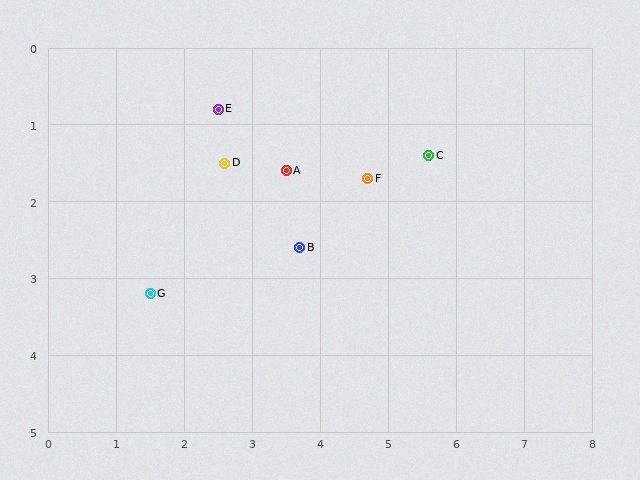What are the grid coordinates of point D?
Point D is at approximately (2.6, 1.5).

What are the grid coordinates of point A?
Point A is at approximately (3.5, 1.6).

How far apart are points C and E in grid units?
Points C and E are about 3.2 grid units apart.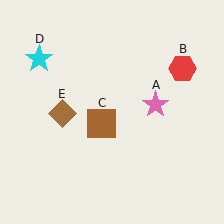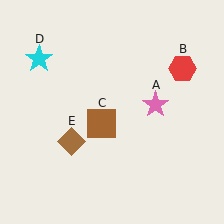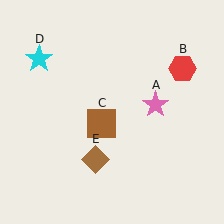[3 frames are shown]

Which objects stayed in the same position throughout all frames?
Pink star (object A) and red hexagon (object B) and brown square (object C) and cyan star (object D) remained stationary.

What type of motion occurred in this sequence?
The brown diamond (object E) rotated counterclockwise around the center of the scene.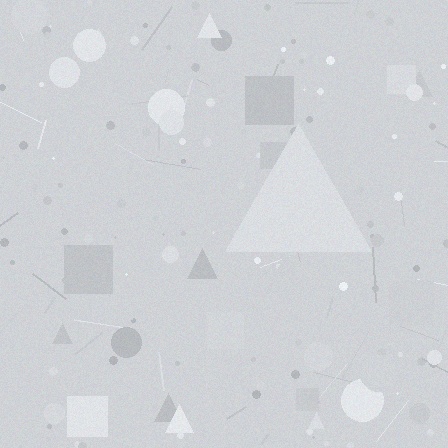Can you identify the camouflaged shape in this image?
The camouflaged shape is a triangle.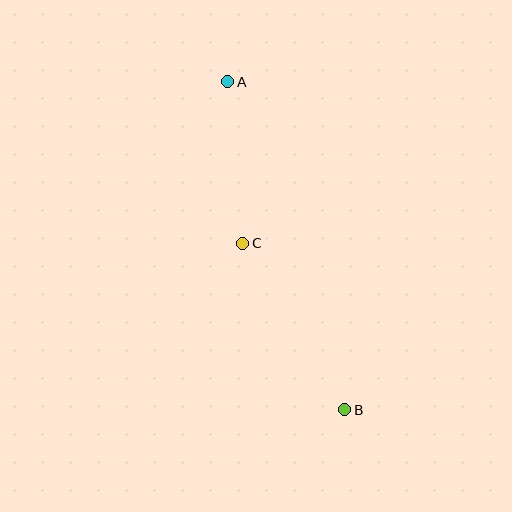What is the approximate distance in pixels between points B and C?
The distance between B and C is approximately 195 pixels.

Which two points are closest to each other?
Points A and C are closest to each other.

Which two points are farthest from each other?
Points A and B are farthest from each other.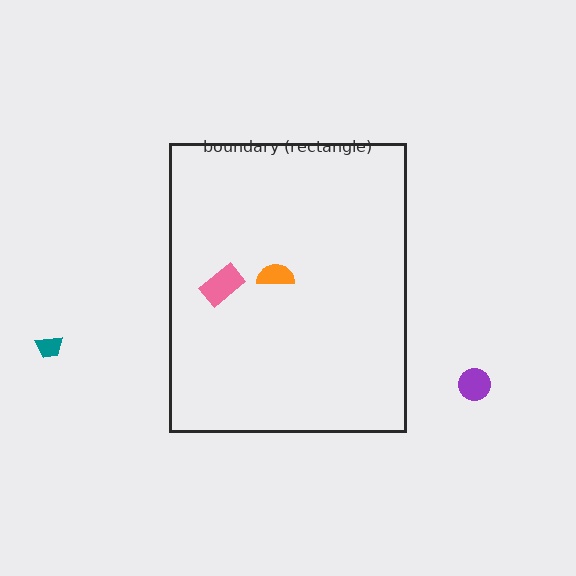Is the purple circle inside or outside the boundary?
Outside.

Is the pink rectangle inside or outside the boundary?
Inside.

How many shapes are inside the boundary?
2 inside, 2 outside.